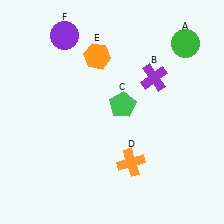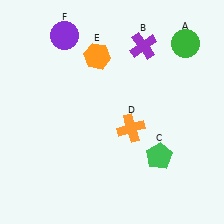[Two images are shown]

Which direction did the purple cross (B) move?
The purple cross (B) moved up.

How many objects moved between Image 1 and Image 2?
3 objects moved between the two images.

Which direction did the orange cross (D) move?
The orange cross (D) moved up.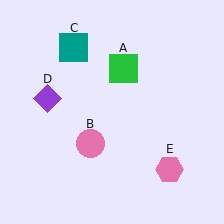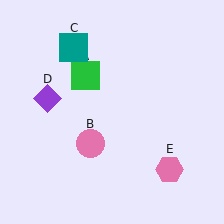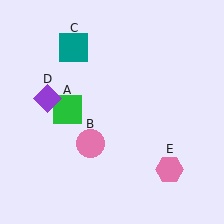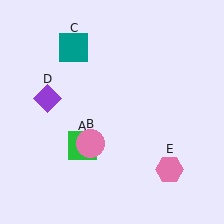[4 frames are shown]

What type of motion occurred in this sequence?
The green square (object A) rotated counterclockwise around the center of the scene.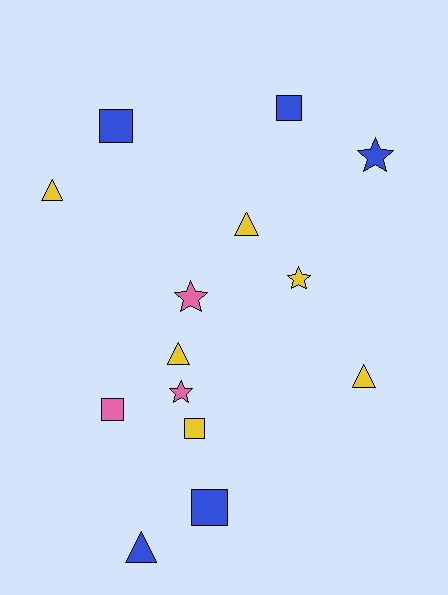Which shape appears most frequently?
Square, with 5 objects.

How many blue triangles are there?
There is 1 blue triangle.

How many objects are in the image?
There are 14 objects.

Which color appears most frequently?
Yellow, with 6 objects.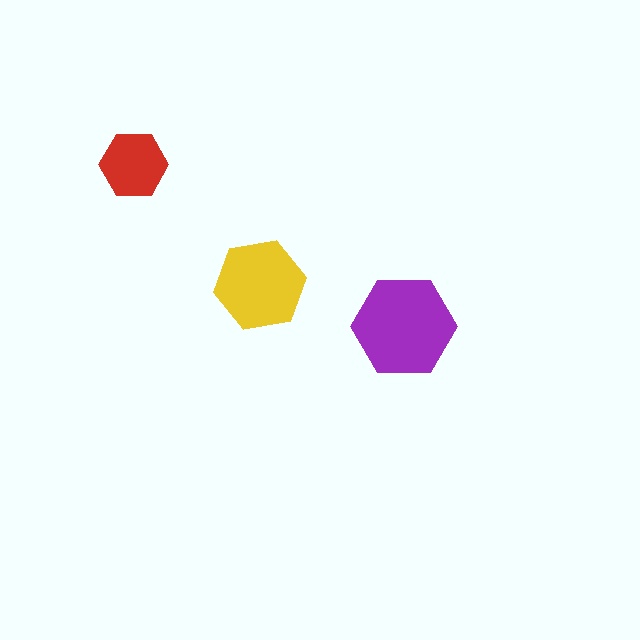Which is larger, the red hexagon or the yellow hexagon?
The yellow one.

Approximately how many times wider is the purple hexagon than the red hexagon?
About 1.5 times wider.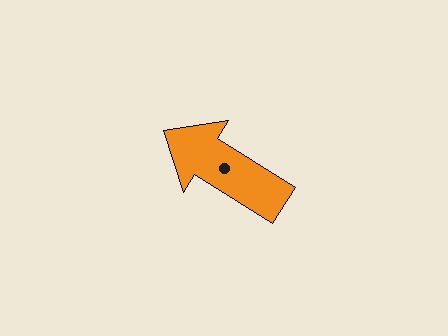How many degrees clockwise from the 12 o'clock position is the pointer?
Approximately 302 degrees.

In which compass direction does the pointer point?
Northwest.